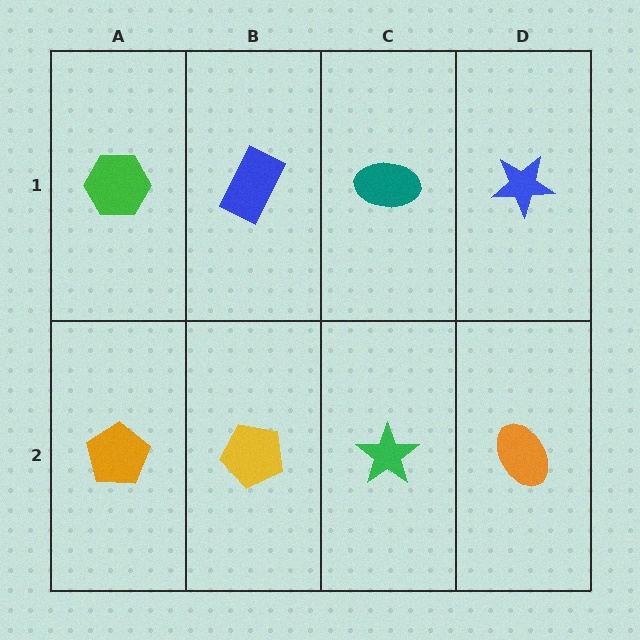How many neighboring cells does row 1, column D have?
2.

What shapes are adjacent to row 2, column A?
A green hexagon (row 1, column A), a yellow pentagon (row 2, column B).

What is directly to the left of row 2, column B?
An orange pentagon.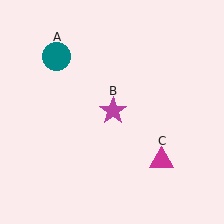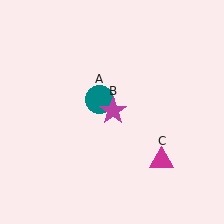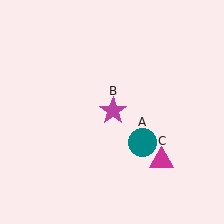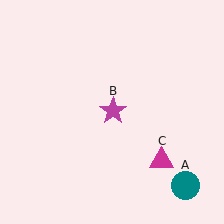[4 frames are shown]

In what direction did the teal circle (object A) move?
The teal circle (object A) moved down and to the right.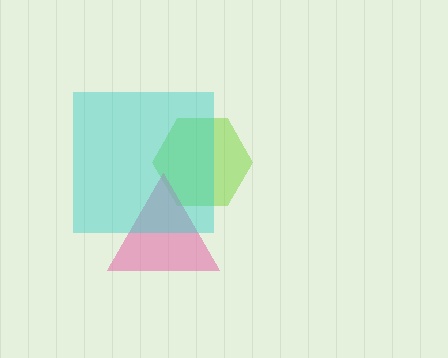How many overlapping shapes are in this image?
There are 3 overlapping shapes in the image.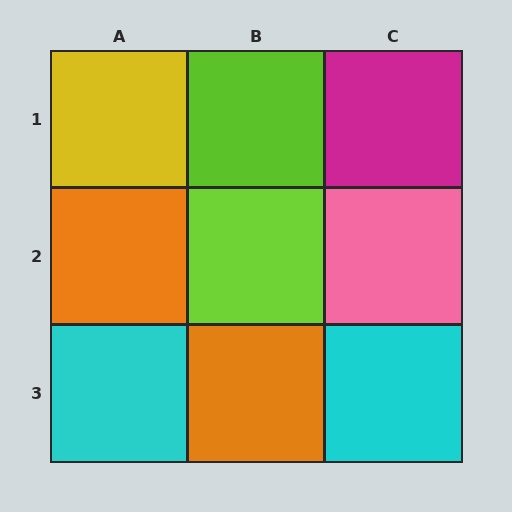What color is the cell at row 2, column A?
Orange.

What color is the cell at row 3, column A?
Cyan.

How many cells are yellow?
1 cell is yellow.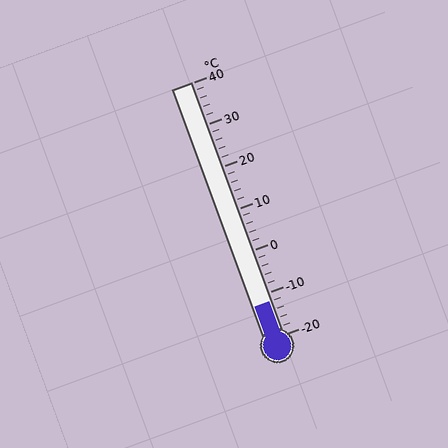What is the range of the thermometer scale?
The thermometer scale ranges from -20°C to 40°C.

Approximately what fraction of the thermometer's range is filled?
The thermometer is filled to approximately 15% of its range.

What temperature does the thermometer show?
The thermometer shows approximately -12°C.